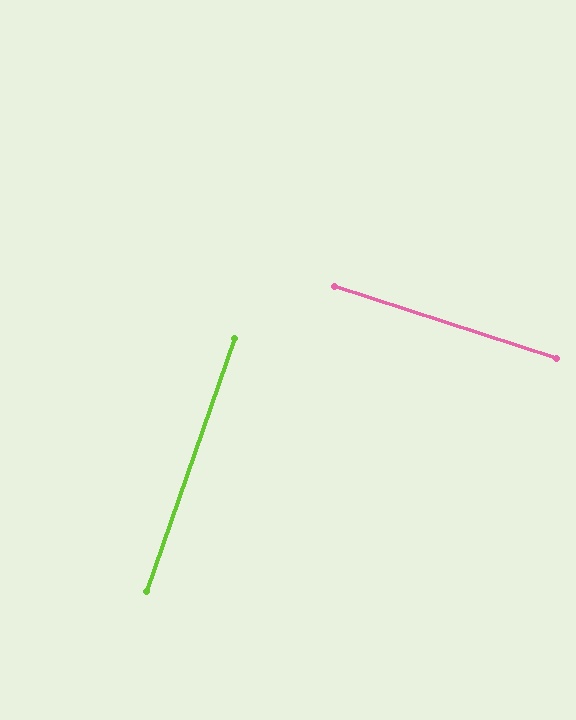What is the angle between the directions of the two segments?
Approximately 89 degrees.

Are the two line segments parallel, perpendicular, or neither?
Perpendicular — they meet at approximately 89°.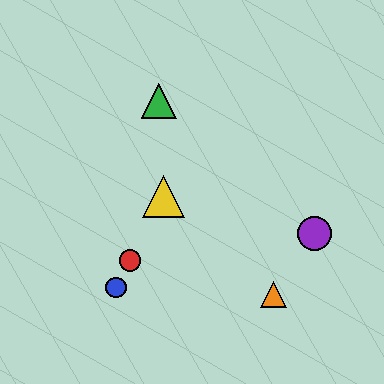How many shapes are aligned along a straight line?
3 shapes (the red circle, the blue circle, the yellow triangle) are aligned along a straight line.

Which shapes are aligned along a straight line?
The red circle, the blue circle, the yellow triangle are aligned along a straight line.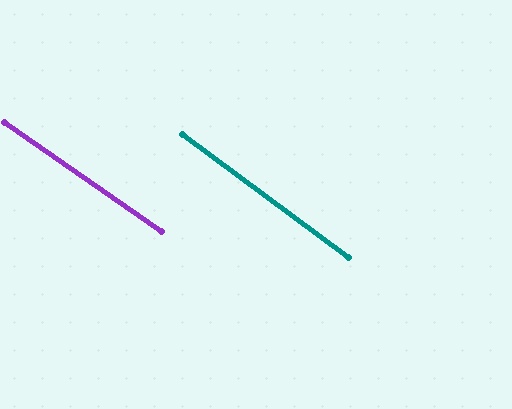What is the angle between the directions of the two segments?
Approximately 2 degrees.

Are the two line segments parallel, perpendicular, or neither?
Parallel — their directions differ by only 1.8°.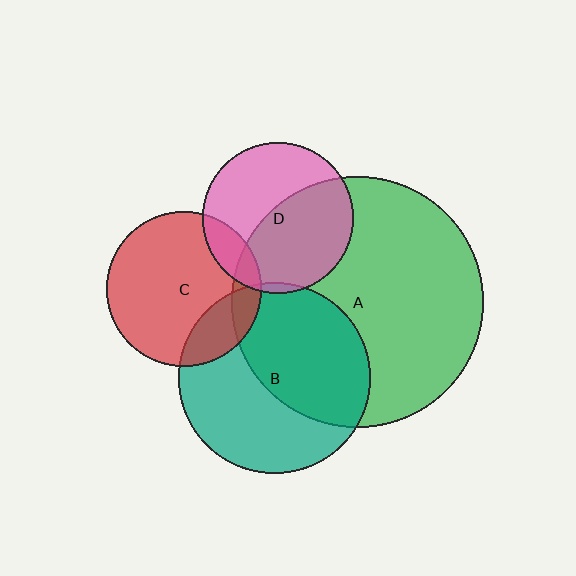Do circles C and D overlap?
Yes.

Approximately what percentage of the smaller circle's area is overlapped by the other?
Approximately 15%.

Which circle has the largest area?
Circle A (green).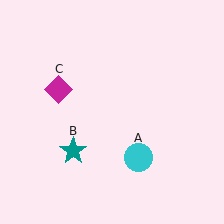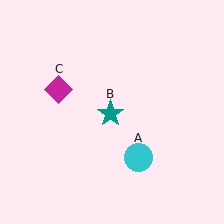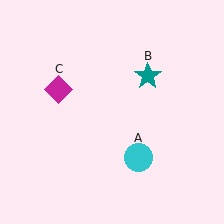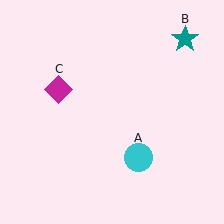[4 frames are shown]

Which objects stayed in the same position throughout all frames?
Cyan circle (object A) and magenta diamond (object C) remained stationary.